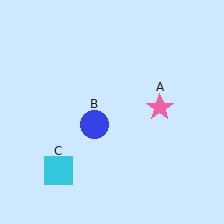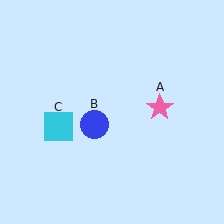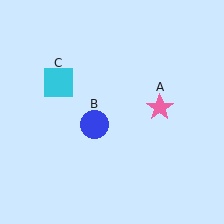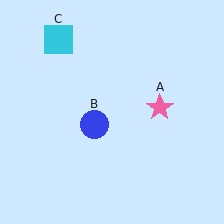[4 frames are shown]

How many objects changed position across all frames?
1 object changed position: cyan square (object C).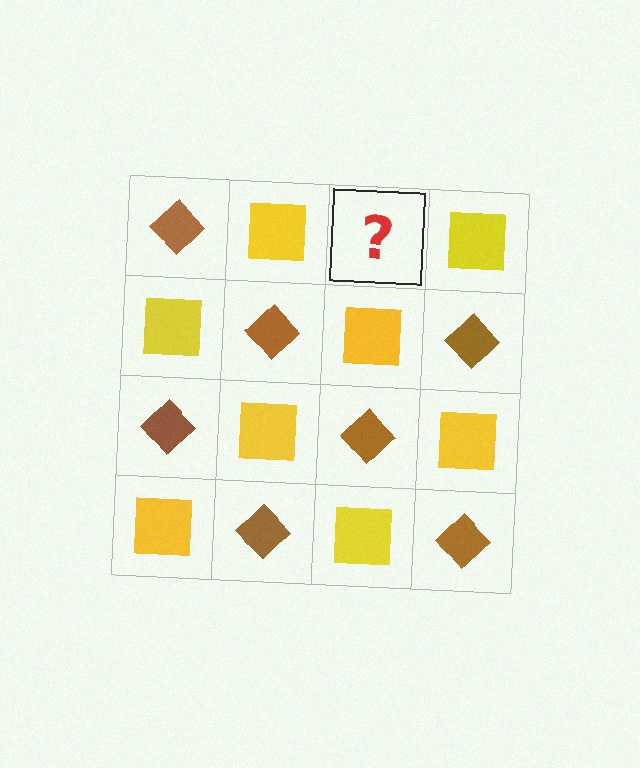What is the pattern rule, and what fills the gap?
The rule is that it alternates brown diamond and yellow square in a checkerboard pattern. The gap should be filled with a brown diamond.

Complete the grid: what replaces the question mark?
The question mark should be replaced with a brown diamond.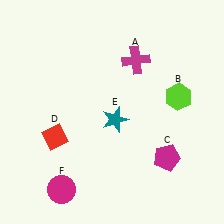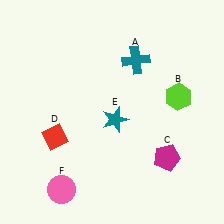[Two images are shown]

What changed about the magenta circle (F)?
In Image 1, F is magenta. In Image 2, it changed to pink.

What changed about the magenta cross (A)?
In Image 1, A is magenta. In Image 2, it changed to teal.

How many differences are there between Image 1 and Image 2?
There are 2 differences between the two images.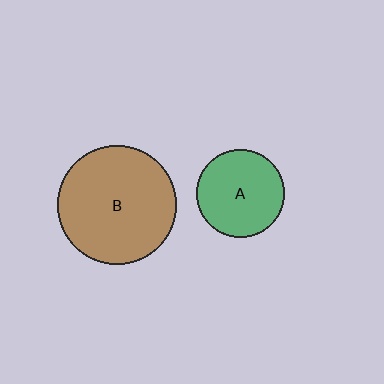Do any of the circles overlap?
No, none of the circles overlap.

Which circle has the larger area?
Circle B (brown).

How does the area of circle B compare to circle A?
Approximately 1.8 times.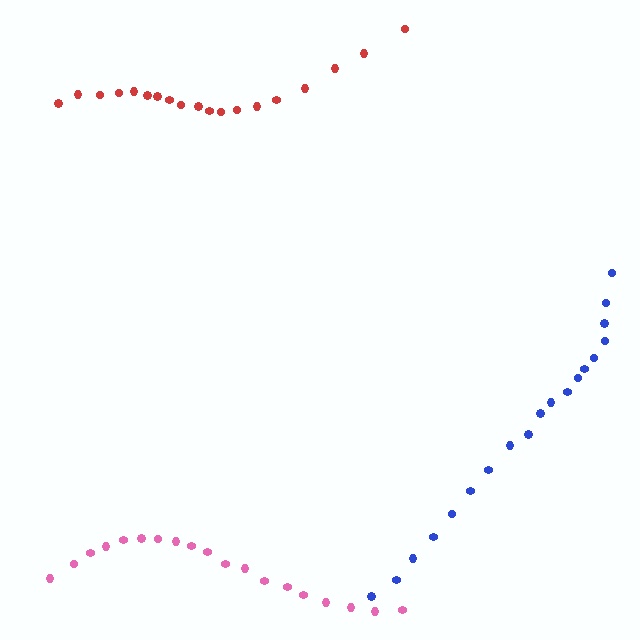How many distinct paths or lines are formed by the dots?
There are 3 distinct paths.